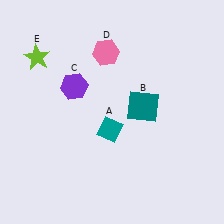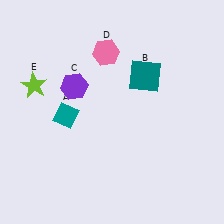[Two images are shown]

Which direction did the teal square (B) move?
The teal square (B) moved up.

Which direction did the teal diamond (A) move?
The teal diamond (A) moved left.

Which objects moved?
The objects that moved are: the teal diamond (A), the teal square (B), the lime star (E).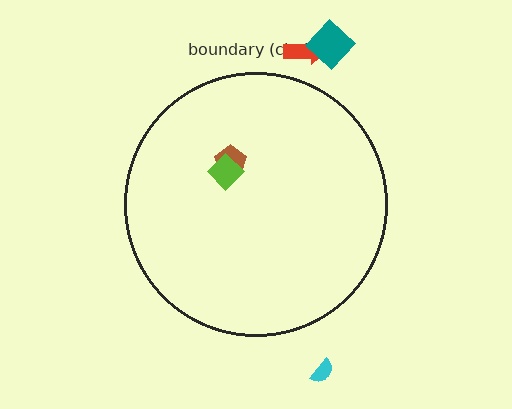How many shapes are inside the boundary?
2 inside, 3 outside.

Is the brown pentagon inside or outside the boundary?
Inside.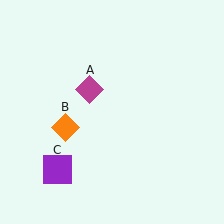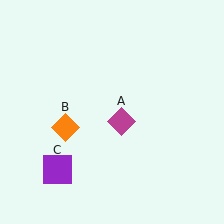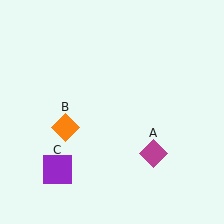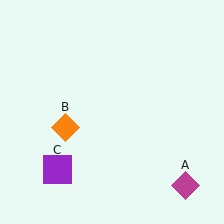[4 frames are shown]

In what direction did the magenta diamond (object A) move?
The magenta diamond (object A) moved down and to the right.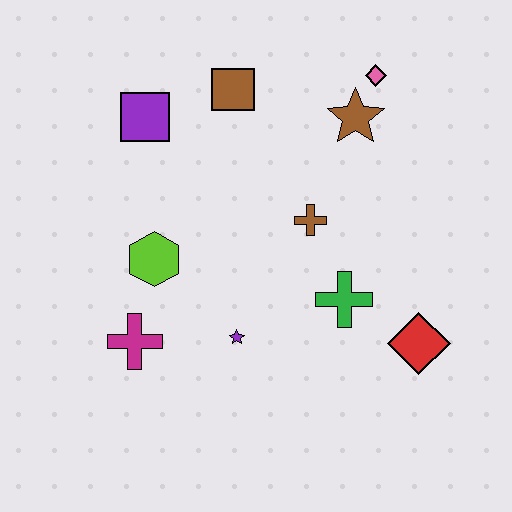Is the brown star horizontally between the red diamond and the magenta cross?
Yes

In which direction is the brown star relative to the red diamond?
The brown star is above the red diamond.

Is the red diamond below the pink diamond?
Yes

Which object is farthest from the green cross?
The purple square is farthest from the green cross.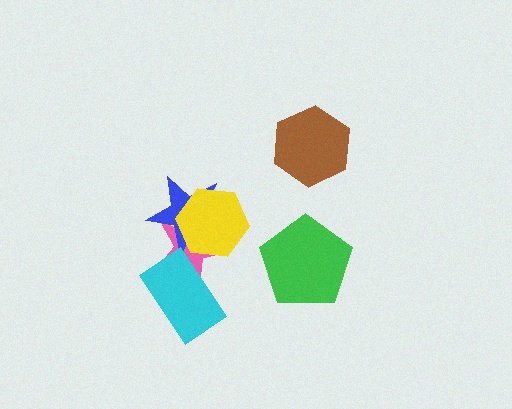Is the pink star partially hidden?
Yes, it is partially covered by another shape.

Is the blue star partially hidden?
Yes, it is partially covered by another shape.